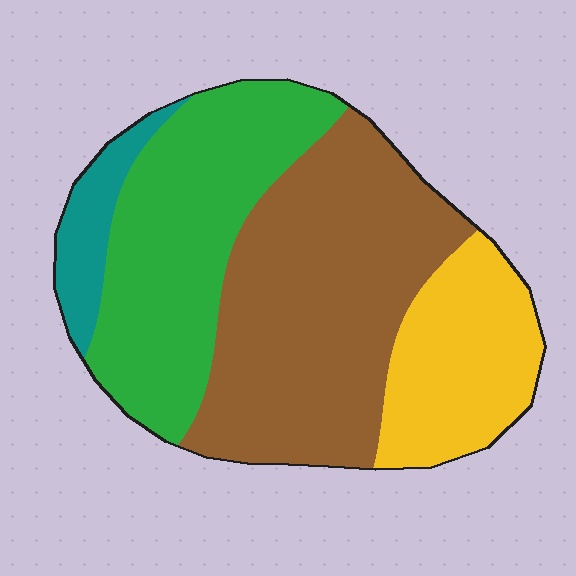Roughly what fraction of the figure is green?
Green covers 31% of the figure.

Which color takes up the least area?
Teal, at roughly 5%.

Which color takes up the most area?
Brown, at roughly 40%.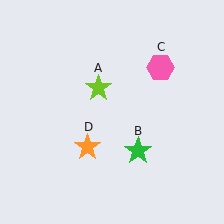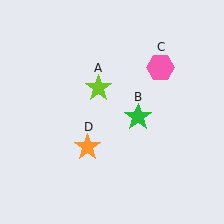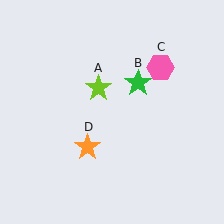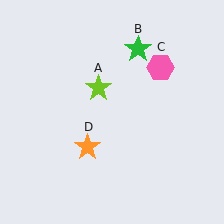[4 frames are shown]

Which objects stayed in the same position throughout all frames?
Lime star (object A) and pink hexagon (object C) and orange star (object D) remained stationary.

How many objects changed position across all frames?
1 object changed position: green star (object B).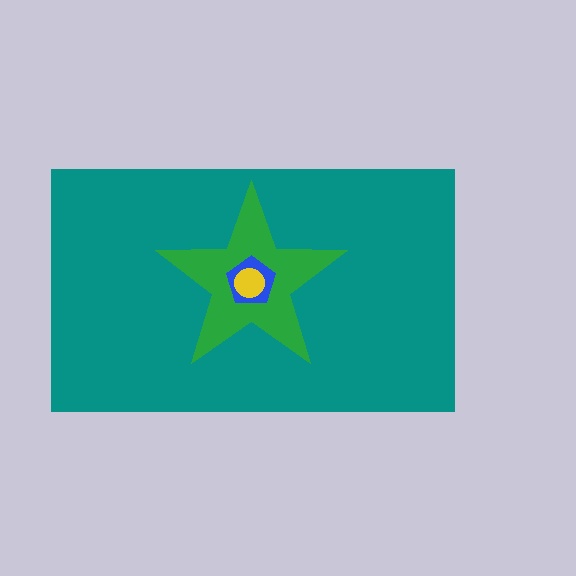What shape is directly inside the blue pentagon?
The yellow circle.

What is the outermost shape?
The teal rectangle.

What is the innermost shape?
The yellow circle.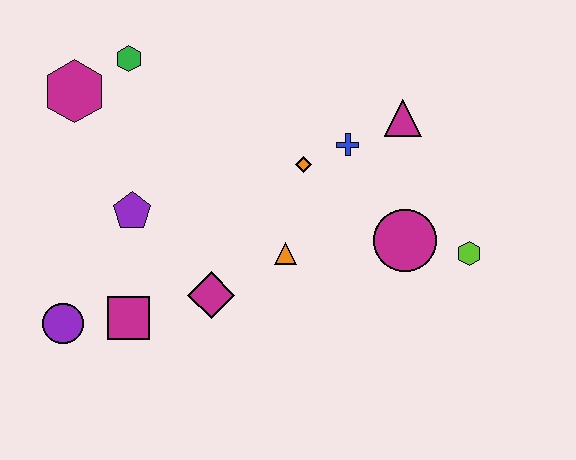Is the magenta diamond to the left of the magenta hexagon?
No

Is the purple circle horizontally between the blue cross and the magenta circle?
No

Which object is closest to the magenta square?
The purple circle is closest to the magenta square.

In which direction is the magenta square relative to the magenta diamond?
The magenta square is to the left of the magenta diamond.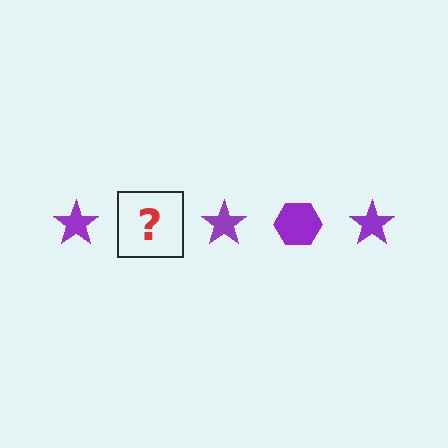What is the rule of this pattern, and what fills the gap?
The rule is that the pattern cycles through star, hexagon shapes in purple. The gap should be filled with a purple hexagon.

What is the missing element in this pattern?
The missing element is a purple hexagon.